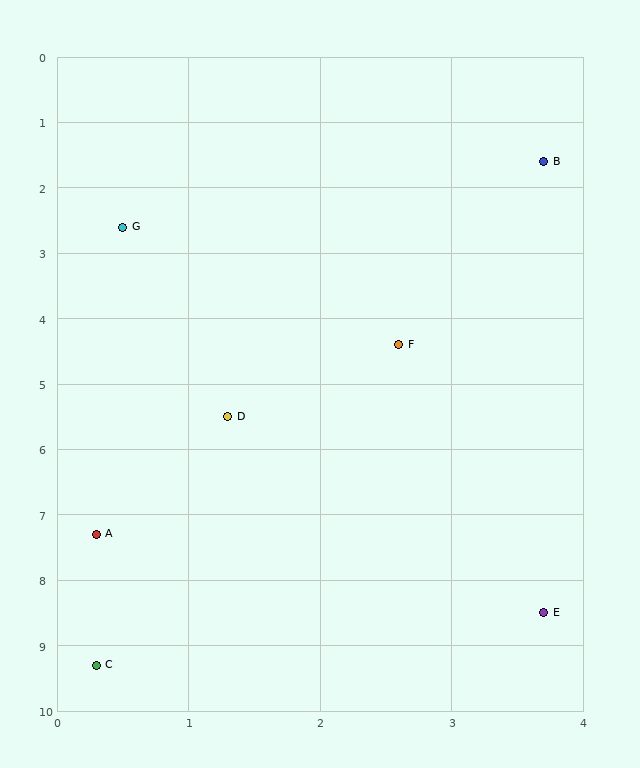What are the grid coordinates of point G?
Point G is at approximately (0.5, 2.6).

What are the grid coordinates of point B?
Point B is at approximately (3.7, 1.6).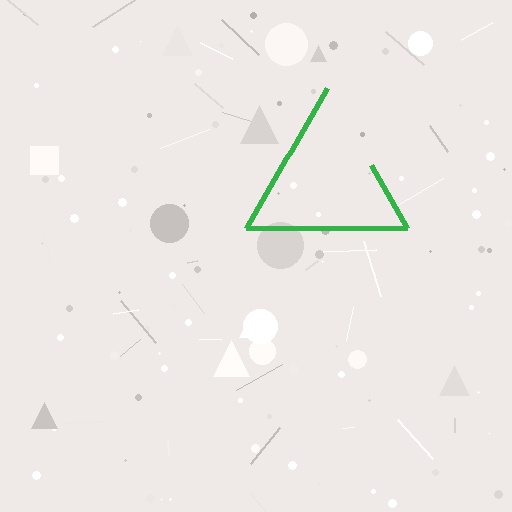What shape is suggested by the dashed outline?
The dashed outline suggests a triangle.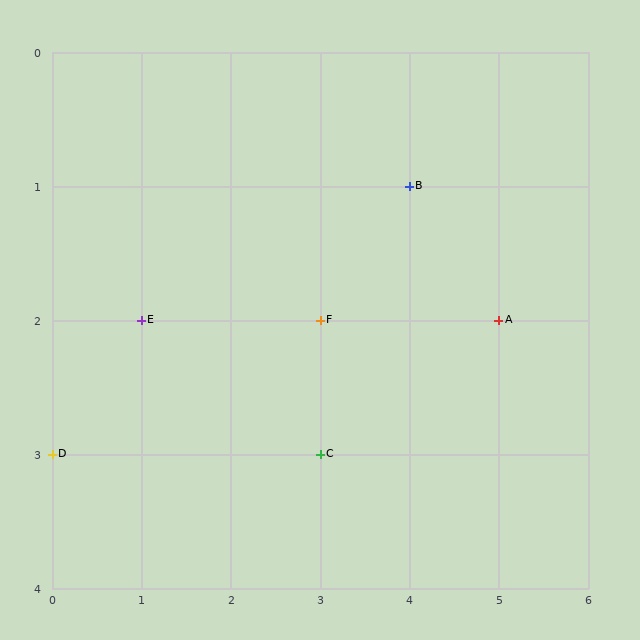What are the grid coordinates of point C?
Point C is at grid coordinates (3, 3).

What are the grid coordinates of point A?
Point A is at grid coordinates (5, 2).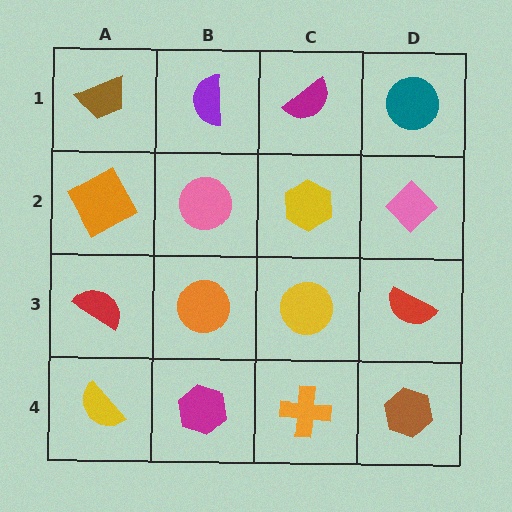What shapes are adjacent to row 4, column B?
An orange circle (row 3, column B), a yellow semicircle (row 4, column A), an orange cross (row 4, column C).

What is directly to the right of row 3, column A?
An orange circle.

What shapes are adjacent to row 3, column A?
An orange square (row 2, column A), a yellow semicircle (row 4, column A), an orange circle (row 3, column B).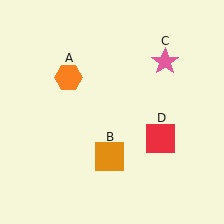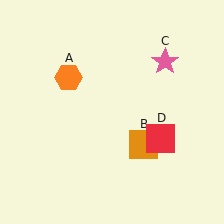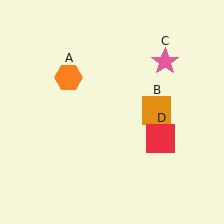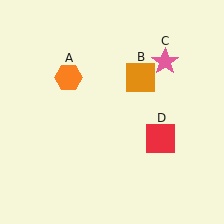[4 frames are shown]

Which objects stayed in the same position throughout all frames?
Orange hexagon (object A) and pink star (object C) and red square (object D) remained stationary.